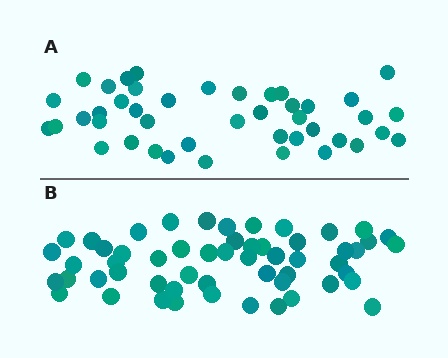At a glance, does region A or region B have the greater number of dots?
Region B (the bottom region) has more dots.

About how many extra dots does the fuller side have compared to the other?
Region B has roughly 12 or so more dots than region A.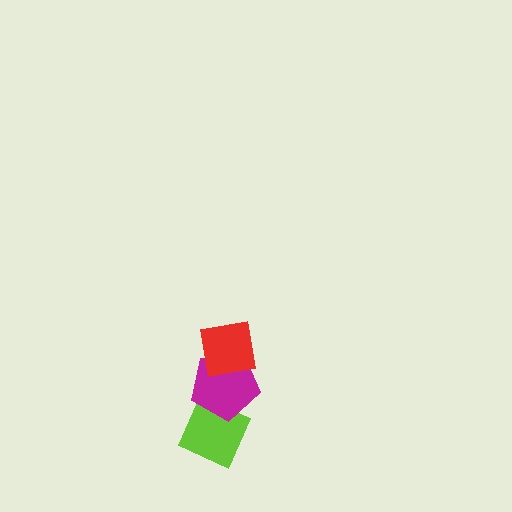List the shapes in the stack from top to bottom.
From top to bottom: the red square, the magenta pentagon, the lime diamond.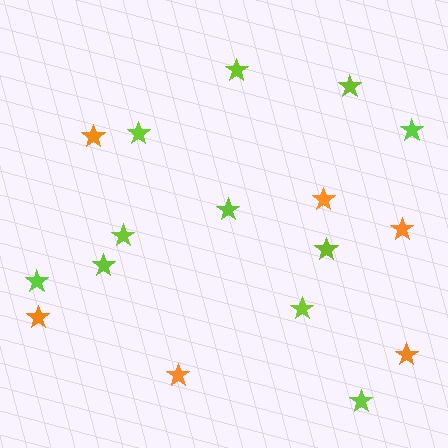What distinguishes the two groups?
There are 2 groups: one group of lime stars (11) and one group of orange stars (6).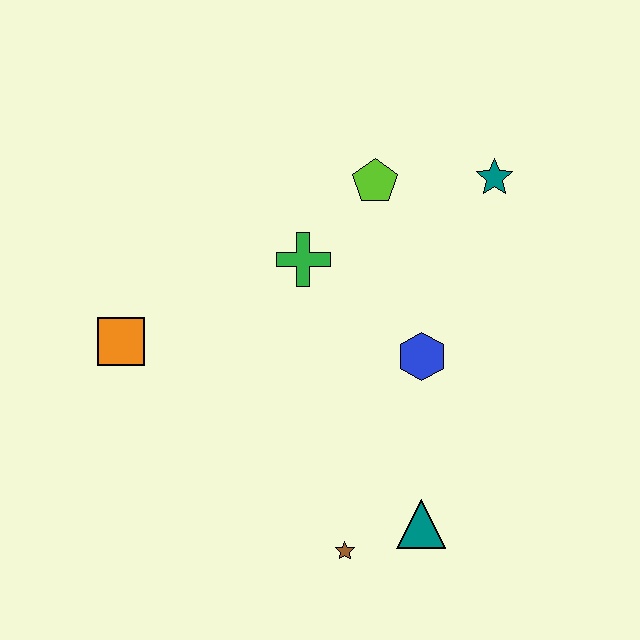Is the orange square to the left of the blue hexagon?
Yes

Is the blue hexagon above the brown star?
Yes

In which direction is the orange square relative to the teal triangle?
The orange square is to the left of the teal triangle.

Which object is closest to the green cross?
The lime pentagon is closest to the green cross.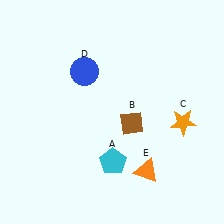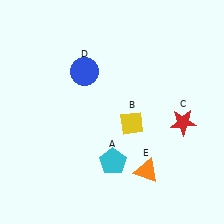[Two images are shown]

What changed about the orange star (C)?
In Image 1, C is orange. In Image 2, it changed to red.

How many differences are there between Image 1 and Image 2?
There are 2 differences between the two images.